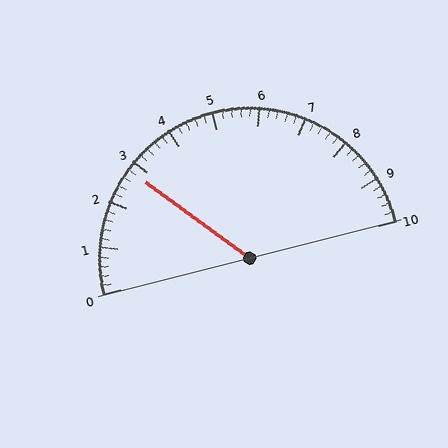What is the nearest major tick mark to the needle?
The nearest major tick mark is 3.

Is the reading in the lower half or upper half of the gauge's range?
The reading is in the lower half of the range (0 to 10).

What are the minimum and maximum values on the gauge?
The gauge ranges from 0 to 10.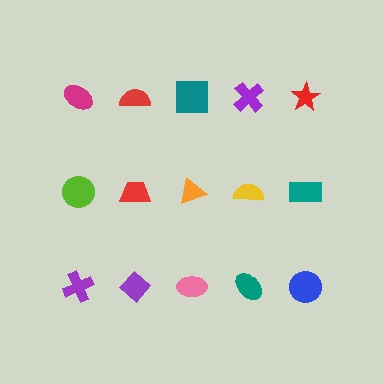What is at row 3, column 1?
A purple cross.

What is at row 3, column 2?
A purple diamond.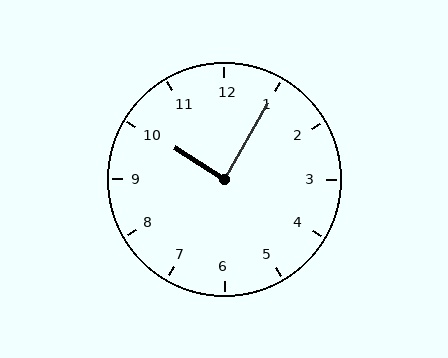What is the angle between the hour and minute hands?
Approximately 88 degrees.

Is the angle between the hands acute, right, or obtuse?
It is right.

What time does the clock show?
10:05.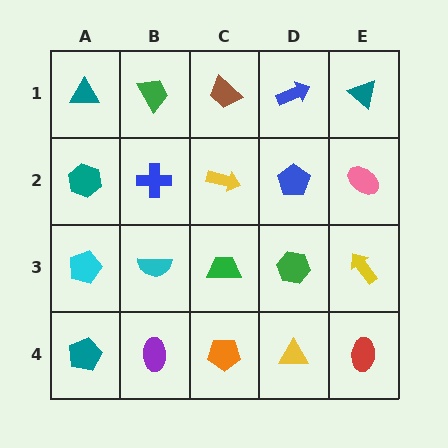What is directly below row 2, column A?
A cyan pentagon.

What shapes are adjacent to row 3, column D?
A blue pentagon (row 2, column D), a yellow triangle (row 4, column D), a green trapezoid (row 3, column C), a yellow arrow (row 3, column E).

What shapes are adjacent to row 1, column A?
A teal hexagon (row 2, column A), a green trapezoid (row 1, column B).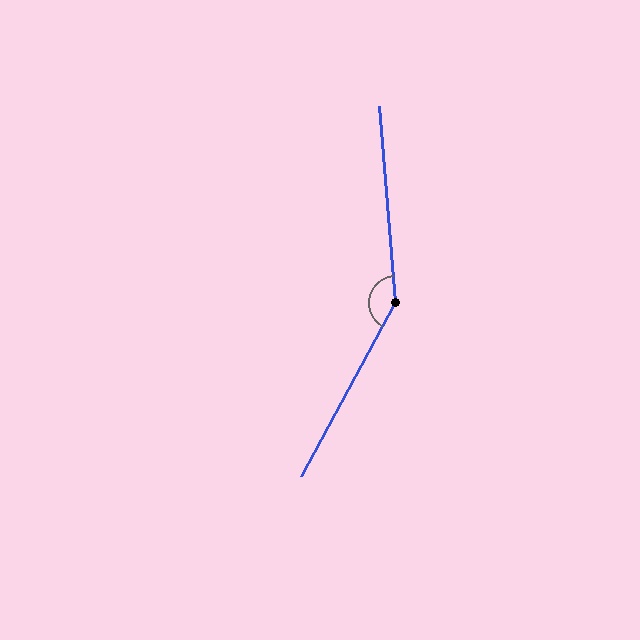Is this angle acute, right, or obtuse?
It is obtuse.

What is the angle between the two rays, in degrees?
Approximately 147 degrees.